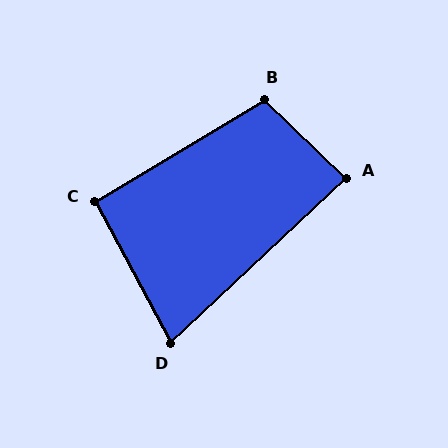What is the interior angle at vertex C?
Approximately 93 degrees (approximately right).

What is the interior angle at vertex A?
Approximately 87 degrees (approximately right).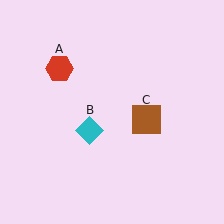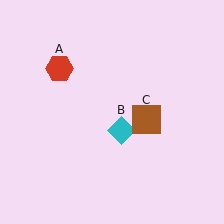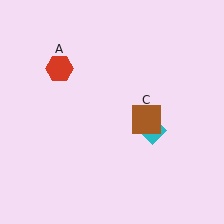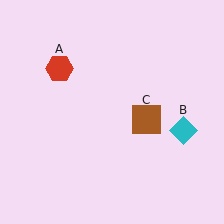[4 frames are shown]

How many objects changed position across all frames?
1 object changed position: cyan diamond (object B).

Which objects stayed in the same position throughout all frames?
Red hexagon (object A) and brown square (object C) remained stationary.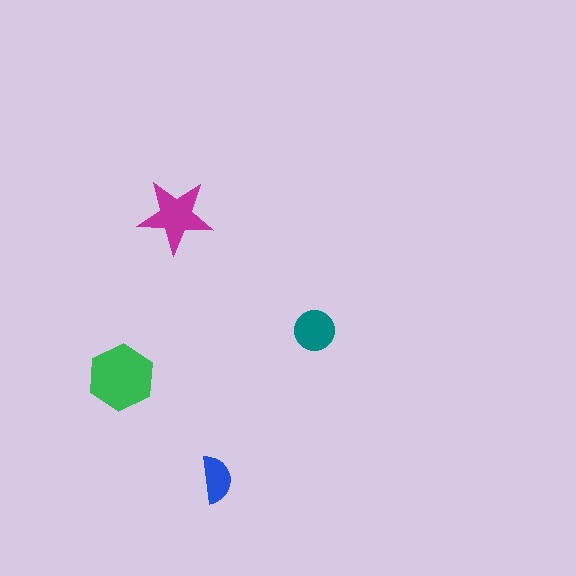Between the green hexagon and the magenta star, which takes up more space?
The green hexagon.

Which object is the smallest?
The blue semicircle.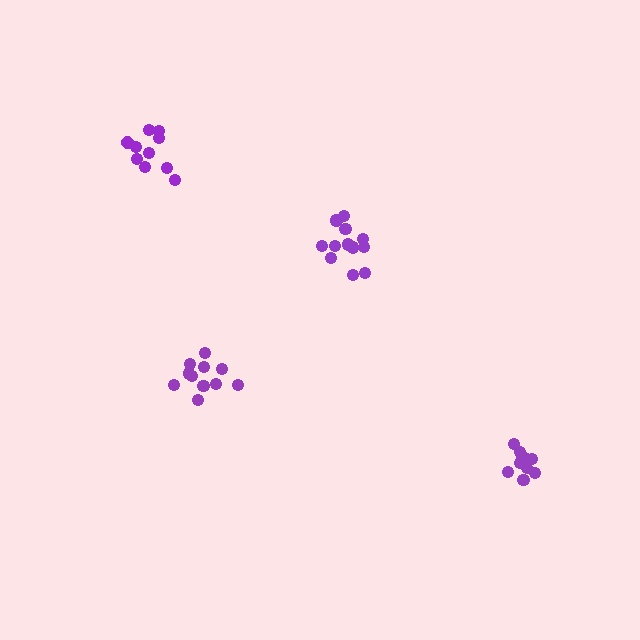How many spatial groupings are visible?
There are 4 spatial groupings.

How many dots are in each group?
Group 1: 11 dots, Group 2: 12 dots, Group 3: 10 dots, Group 4: 13 dots (46 total).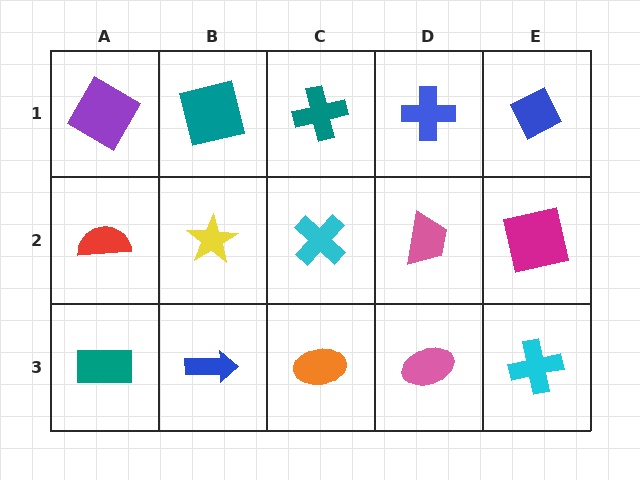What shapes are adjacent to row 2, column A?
A purple square (row 1, column A), a teal rectangle (row 3, column A), a yellow star (row 2, column B).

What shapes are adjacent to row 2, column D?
A blue cross (row 1, column D), a pink ellipse (row 3, column D), a cyan cross (row 2, column C), a magenta square (row 2, column E).